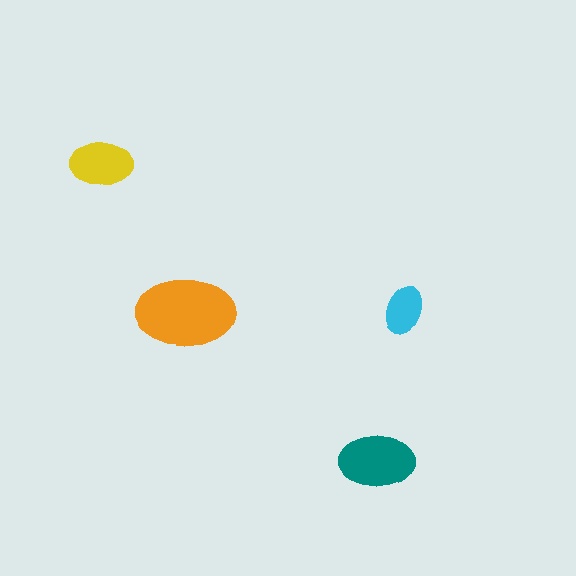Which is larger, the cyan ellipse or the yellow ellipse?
The yellow one.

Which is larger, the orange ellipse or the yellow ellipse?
The orange one.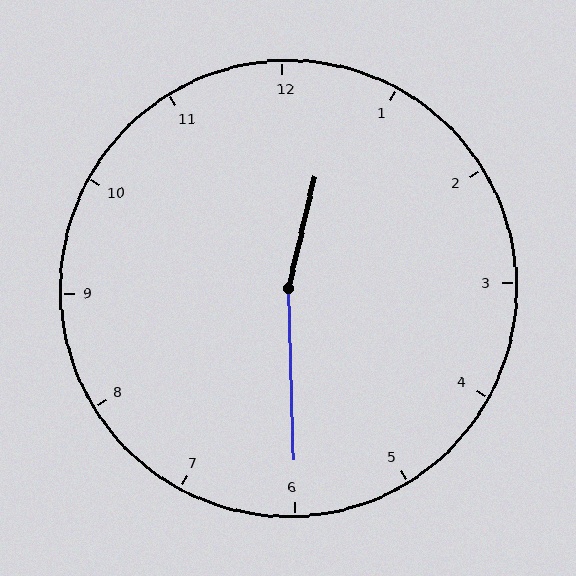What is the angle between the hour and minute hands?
Approximately 165 degrees.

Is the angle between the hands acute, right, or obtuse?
It is obtuse.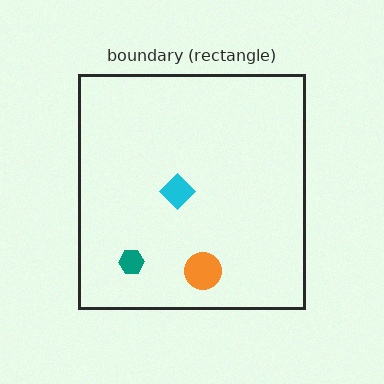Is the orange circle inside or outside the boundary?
Inside.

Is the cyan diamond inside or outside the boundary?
Inside.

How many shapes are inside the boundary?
3 inside, 0 outside.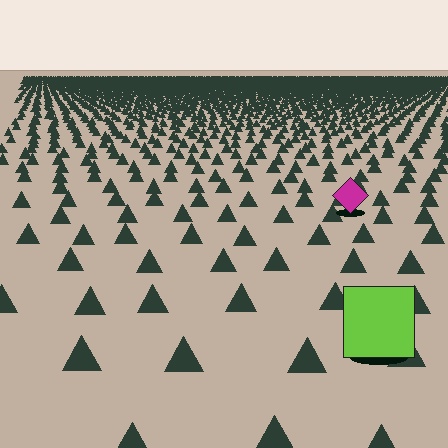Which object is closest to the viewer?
The lime square is closest. The texture marks near it are larger and more spread out.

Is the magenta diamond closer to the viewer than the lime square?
No. The lime square is closer — you can tell from the texture gradient: the ground texture is coarser near it.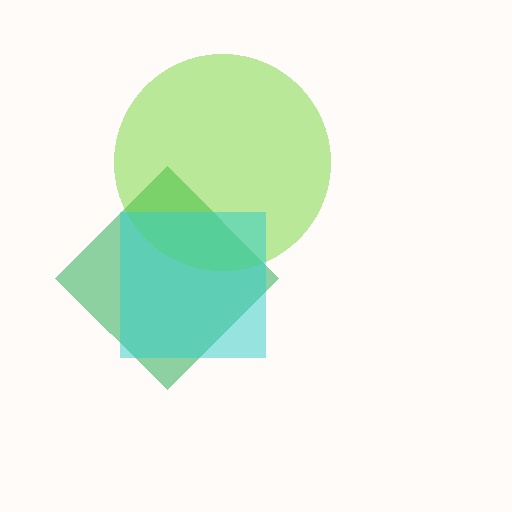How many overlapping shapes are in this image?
There are 3 overlapping shapes in the image.